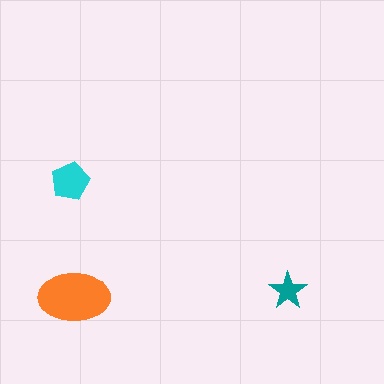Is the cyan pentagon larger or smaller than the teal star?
Larger.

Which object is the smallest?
The teal star.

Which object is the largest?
The orange ellipse.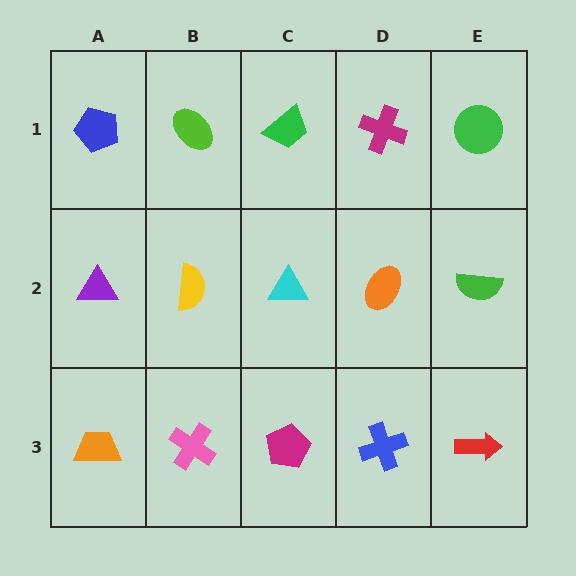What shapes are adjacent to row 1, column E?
A green semicircle (row 2, column E), a magenta cross (row 1, column D).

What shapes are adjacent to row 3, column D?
An orange ellipse (row 2, column D), a magenta pentagon (row 3, column C), a red arrow (row 3, column E).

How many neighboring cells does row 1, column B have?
3.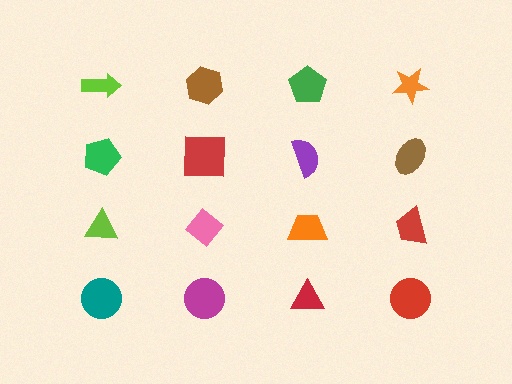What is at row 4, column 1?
A teal circle.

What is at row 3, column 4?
A red trapezoid.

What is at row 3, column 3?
An orange trapezoid.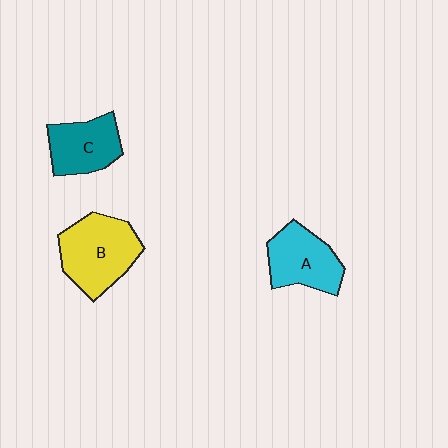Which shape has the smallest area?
Shape C (teal).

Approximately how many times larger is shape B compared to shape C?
Approximately 1.4 times.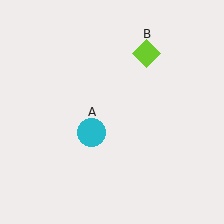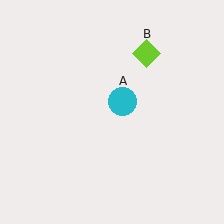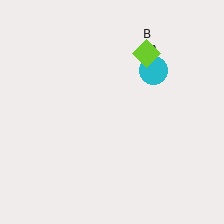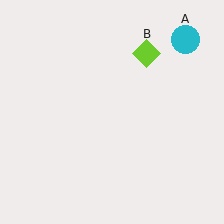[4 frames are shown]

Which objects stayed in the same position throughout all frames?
Lime diamond (object B) remained stationary.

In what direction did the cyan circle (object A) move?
The cyan circle (object A) moved up and to the right.